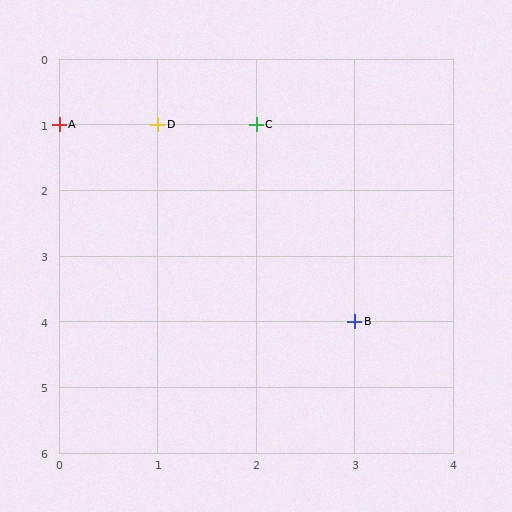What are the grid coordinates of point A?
Point A is at grid coordinates (0, 1).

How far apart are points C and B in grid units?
Points C and B are 1 column and 3 rows apart (about 3.2 grid units diagonally).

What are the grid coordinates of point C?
Point C is at grid coordinates (2, 1).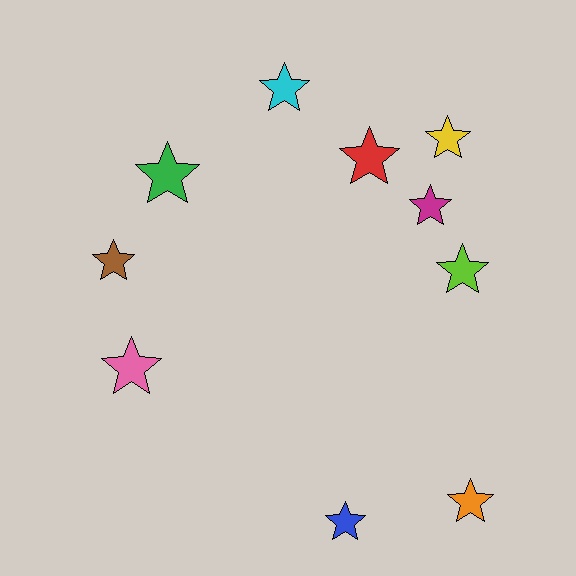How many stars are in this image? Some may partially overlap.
There are 10 stars.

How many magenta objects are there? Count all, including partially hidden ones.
There is 1 magenta object.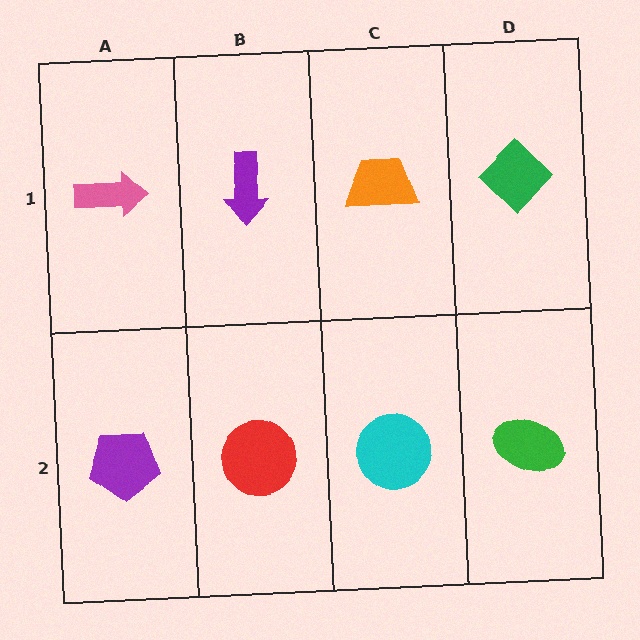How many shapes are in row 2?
4 shapes.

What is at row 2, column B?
A red circle.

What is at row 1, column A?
A pink arrow.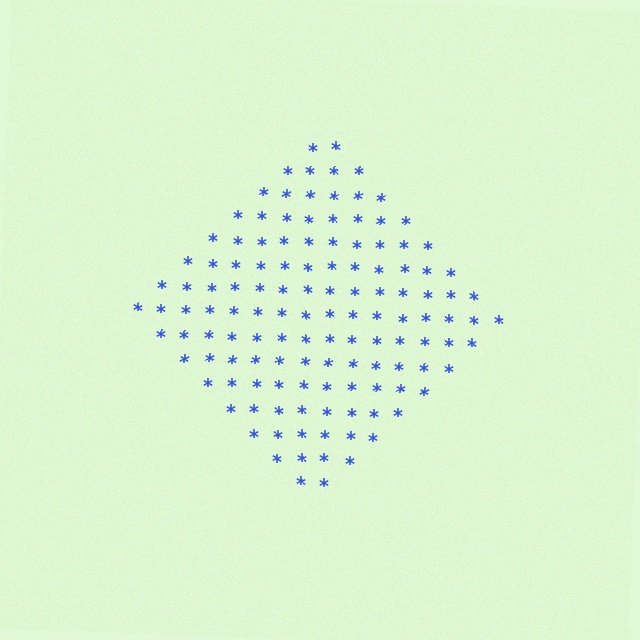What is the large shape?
The large shape is a diamond.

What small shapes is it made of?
It is made of small asterisks.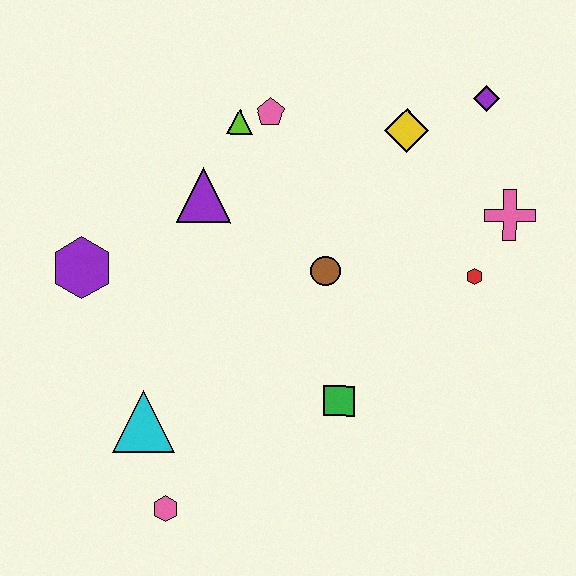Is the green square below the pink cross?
Yes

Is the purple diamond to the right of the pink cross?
No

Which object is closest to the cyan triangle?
The pink hexagon is closest to the cyan triangle.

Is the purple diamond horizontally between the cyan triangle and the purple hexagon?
No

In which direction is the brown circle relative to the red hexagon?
The brown circle is to the left of the red hexagon.